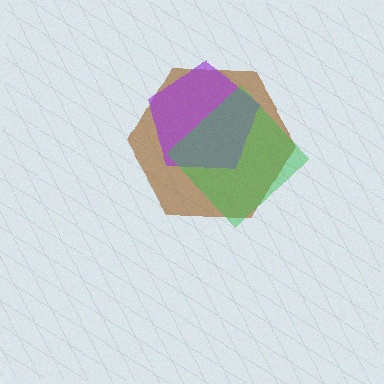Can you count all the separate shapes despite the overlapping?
Yes, there are 3 separate shapes.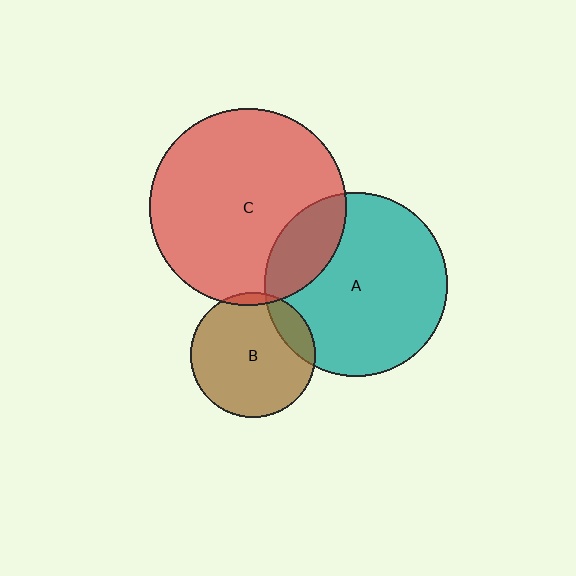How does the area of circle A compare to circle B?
Approximately 2.2 times.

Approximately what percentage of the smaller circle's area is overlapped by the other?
Approximately 20%.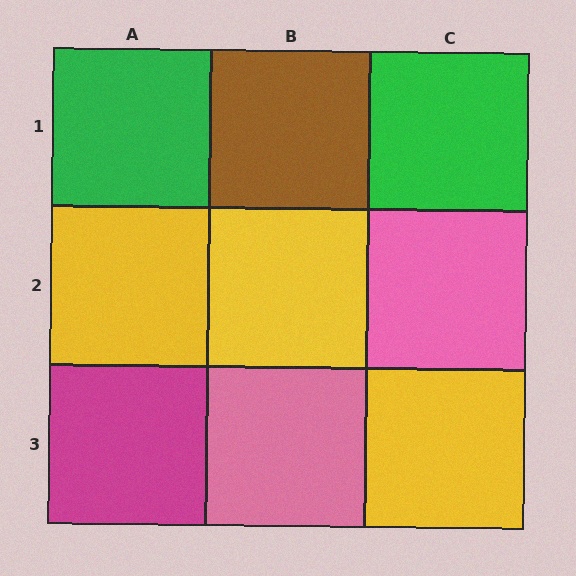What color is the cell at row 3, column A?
Magenta.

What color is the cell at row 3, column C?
Yellow.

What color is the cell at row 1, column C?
Green.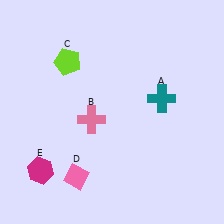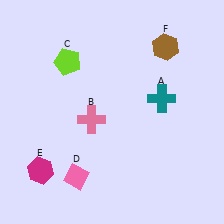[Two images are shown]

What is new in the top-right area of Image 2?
A brown hexagon (F) was added in the top-right area of Image 2.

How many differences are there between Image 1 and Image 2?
There is 1 difference between the two images.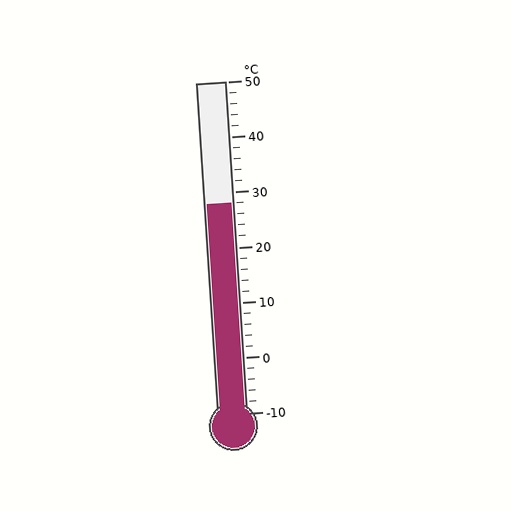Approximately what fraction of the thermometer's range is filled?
The thermometer is filled to approximately 65% of its range.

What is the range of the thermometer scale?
The thermometer scale ranges from -10°C to 50°C.